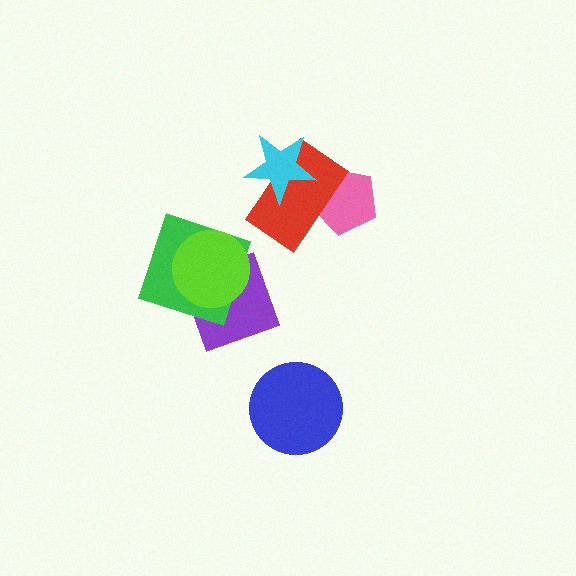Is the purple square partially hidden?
Yes, it is partially covered by another shape.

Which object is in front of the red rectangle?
The cyan star is in front of the red rectangle.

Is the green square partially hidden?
Yes, it is partially covered by another shape.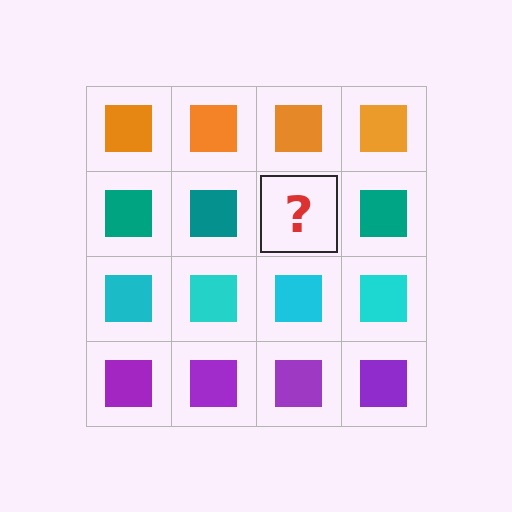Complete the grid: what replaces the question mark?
The question mark should be replaced with a teal square.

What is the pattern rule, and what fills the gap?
The rule is that each row has a consistent color. The gap should be filled with a teal square.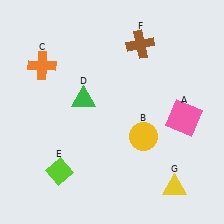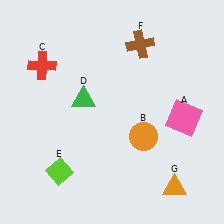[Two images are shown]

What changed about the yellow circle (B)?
In Image 1, B is yellow. In Image 2, it changed to orange.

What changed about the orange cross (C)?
In Image 1, C is orange. In Image 2, it changed to red.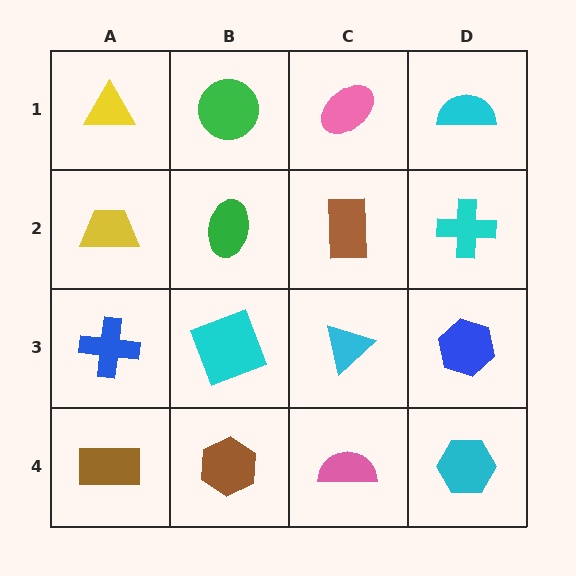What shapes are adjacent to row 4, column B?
A cyan square (row 3, column B), a brown rectangle (row 4, column A), a pink semicircle (row 4, column C).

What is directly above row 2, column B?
A green circle.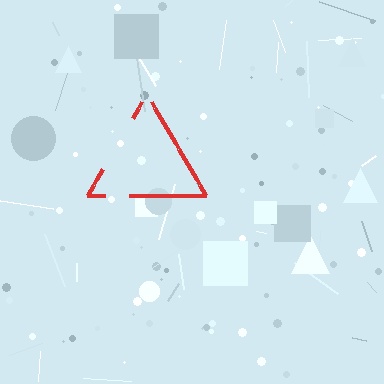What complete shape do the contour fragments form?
The contour fragments form a triangle.